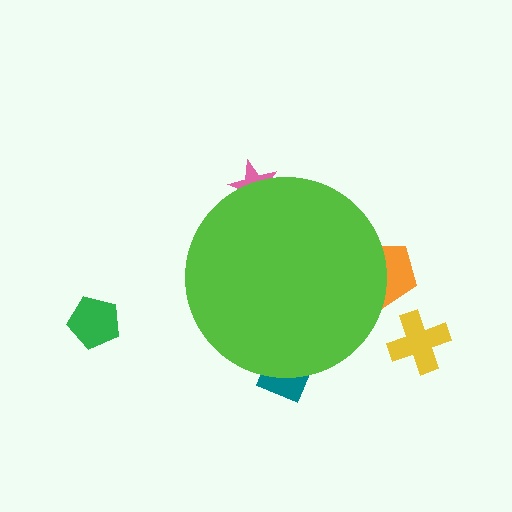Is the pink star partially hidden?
Yes, the pink star is partially hidden behind the lime circle.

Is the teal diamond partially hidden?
Yes, the teal diamond is partially hidden behind the lime circle.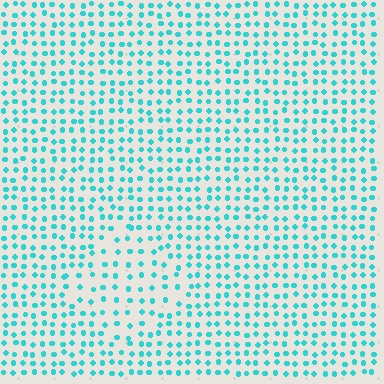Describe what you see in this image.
The image contains small cyan elements arranged at two different densities. A diamond-shaped region is visible where the elements are less densely packed than the surrounding area.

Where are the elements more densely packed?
The elements are more densely packed outside the diamond boundary.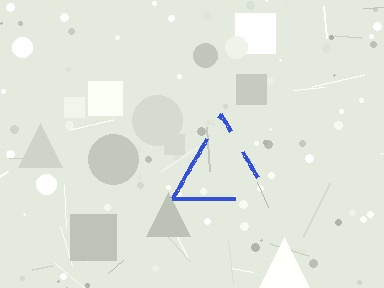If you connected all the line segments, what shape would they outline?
They would outline a triangle.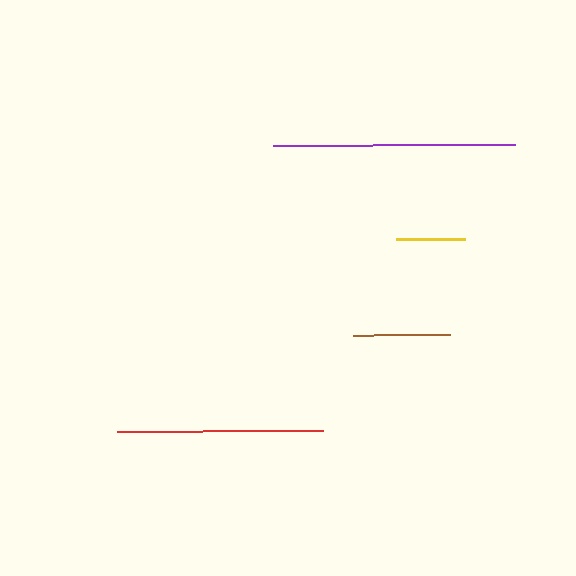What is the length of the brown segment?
The brown segment is approximately 96 pixels long.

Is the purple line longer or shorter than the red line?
The purple line is longer than the red line.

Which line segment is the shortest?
The yellow line is the shortest at approximately 68 pixels.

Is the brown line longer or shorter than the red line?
The red line is longer than the brown line.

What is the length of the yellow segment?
The yellow segment is approximately 68 pixels long.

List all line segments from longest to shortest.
From longest to shortest: purple, red, brown, yellow.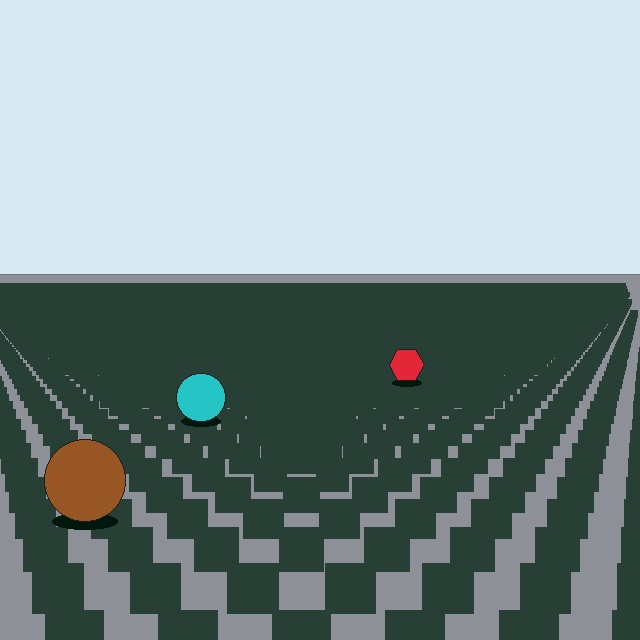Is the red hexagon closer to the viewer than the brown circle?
No. The brown circle is closer — you can tell from the texture gradient: the ground texture is coarser near it.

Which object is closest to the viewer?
The brown circle is closest. The texture marks near it are larger and more spread out.